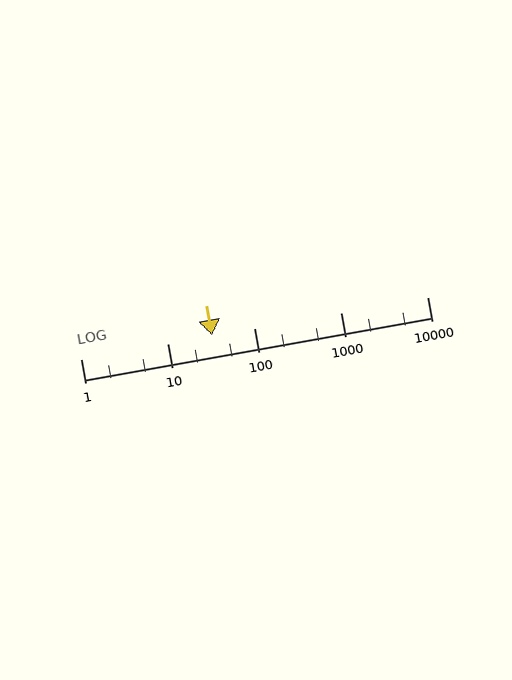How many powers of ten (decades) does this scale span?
The scale spans 4 decades, from 1 to 10000.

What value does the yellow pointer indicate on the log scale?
The pointer indicates approximately 33.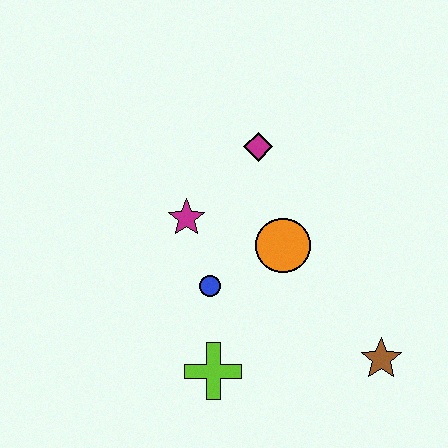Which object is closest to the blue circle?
The magenta star is closest to the blue circle.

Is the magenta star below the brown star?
No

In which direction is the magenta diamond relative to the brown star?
The magenta diamond is above the brown star.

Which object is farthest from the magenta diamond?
The brown star is farthest from the magenta diamond.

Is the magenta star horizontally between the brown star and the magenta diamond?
No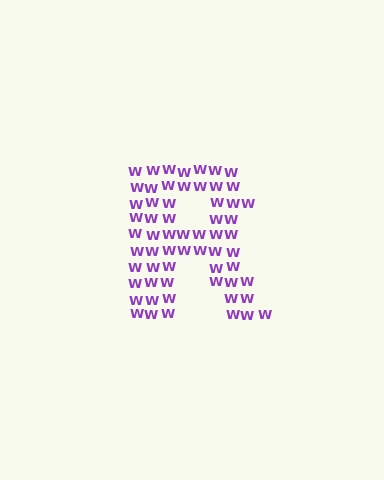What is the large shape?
The large shape is the letter R.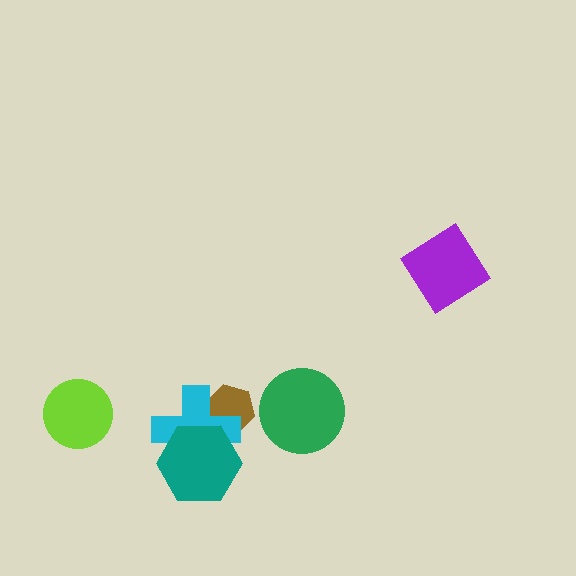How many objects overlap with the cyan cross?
2 objects overlap with the cyan cross.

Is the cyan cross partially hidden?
Yes, it is partially covered by another shape.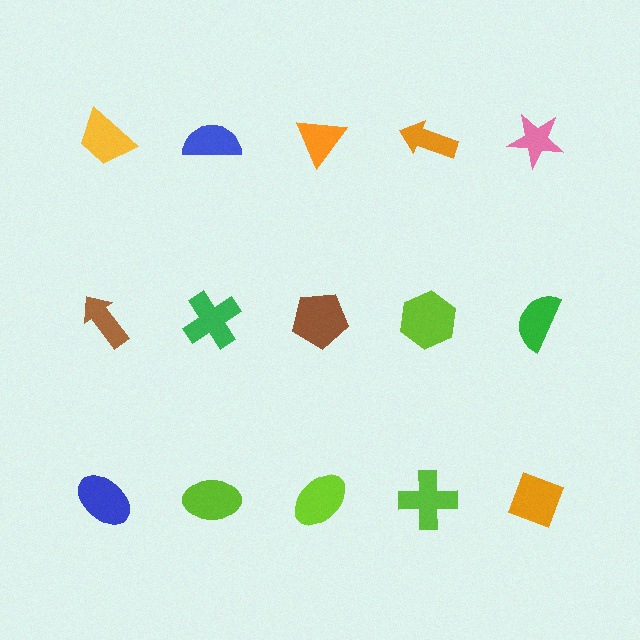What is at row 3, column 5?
An orange diamond.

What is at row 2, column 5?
A green semicircle.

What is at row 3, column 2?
A lime ellipse.